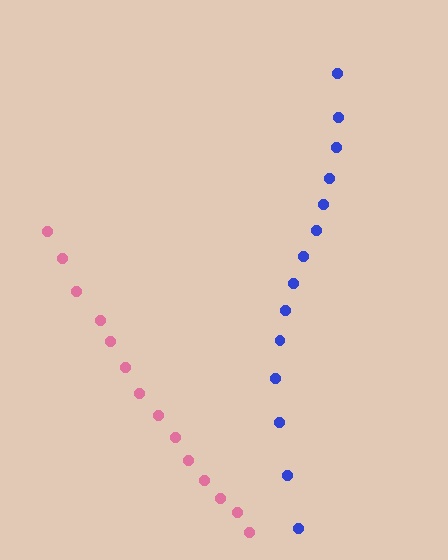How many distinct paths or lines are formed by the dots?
There are 2 distinct paths.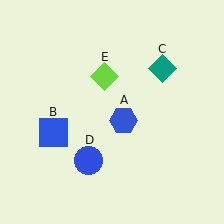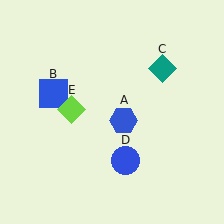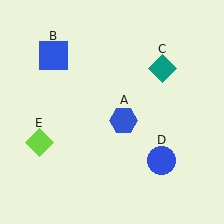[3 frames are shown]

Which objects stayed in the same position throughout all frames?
Blue hexagon (object A) and teal diamond (object C) remained stationary.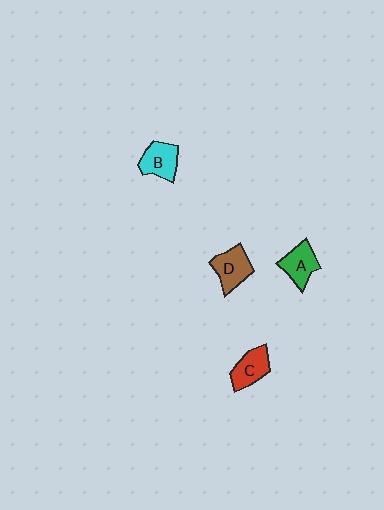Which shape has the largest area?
Shape D (brown).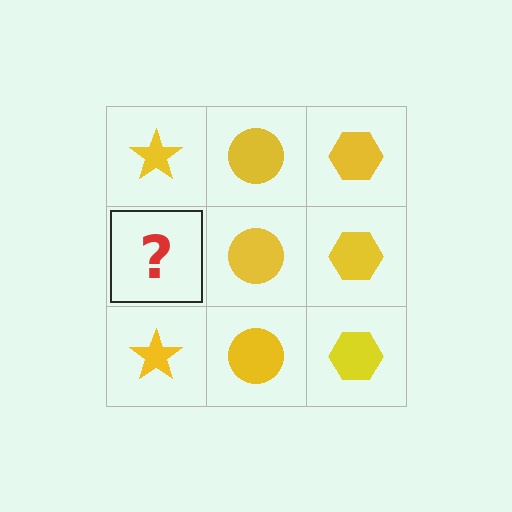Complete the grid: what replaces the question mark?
The question mark should be replaced with a yellow star.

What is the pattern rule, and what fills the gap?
The rule is that each column has a consistent shape. The gap should be filled with a yellow star.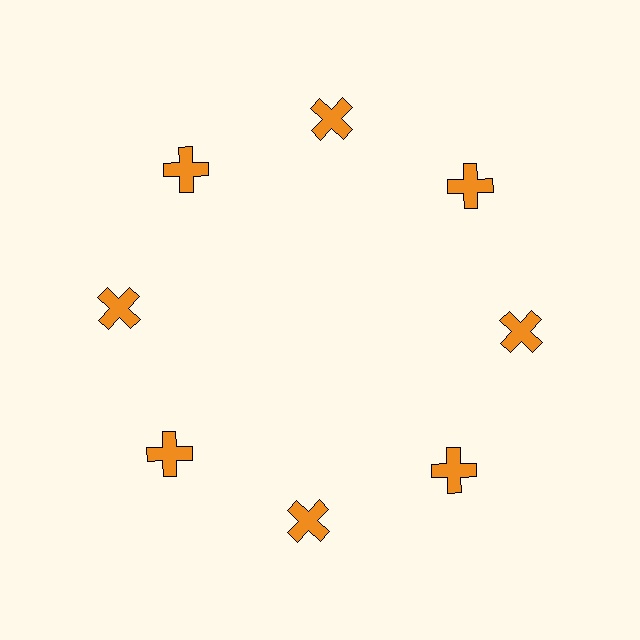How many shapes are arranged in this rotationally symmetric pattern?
There are 8 shapes, arranged in 8 groups of 1.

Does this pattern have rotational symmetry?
Yes, this pattern has 8-fold rotational symmetry. It looks the same after rotating 45 degrees around the center.